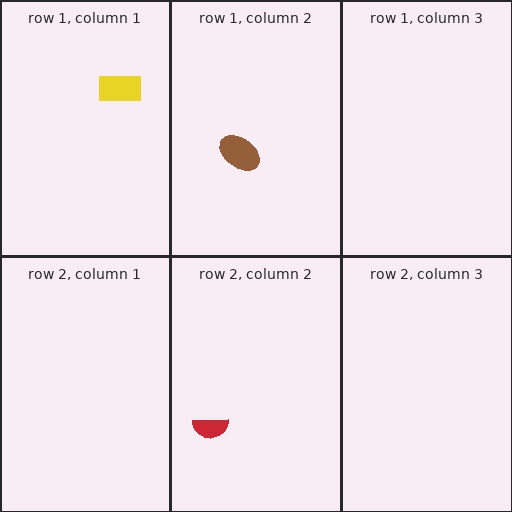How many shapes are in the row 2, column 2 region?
1.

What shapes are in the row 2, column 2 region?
The red semicircle.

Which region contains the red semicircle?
The row 2, column 2 region.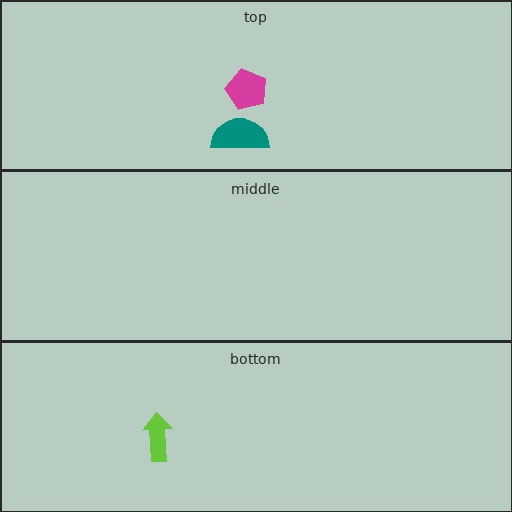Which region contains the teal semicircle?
The top region.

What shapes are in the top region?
The magenta pentagon, the teal semicircle.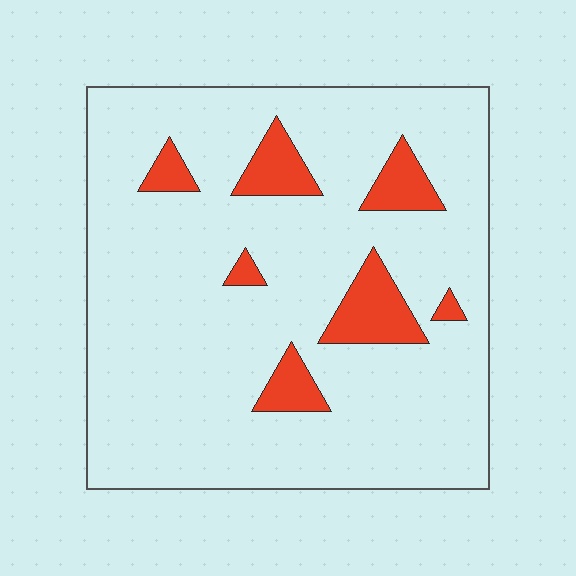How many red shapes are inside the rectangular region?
7.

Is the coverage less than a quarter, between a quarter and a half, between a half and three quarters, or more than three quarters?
Less than a quarter.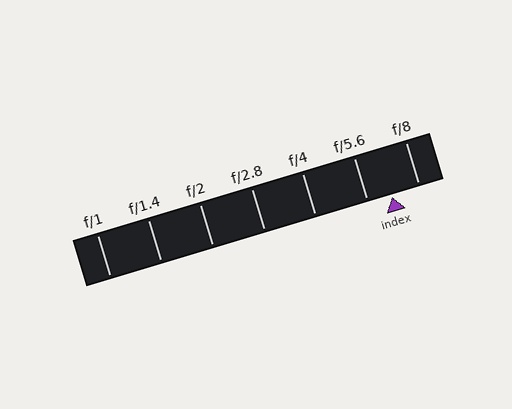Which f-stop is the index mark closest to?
The index mark is closest to f/5.6.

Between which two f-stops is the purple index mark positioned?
The index mark is between f/5.6 and f/8.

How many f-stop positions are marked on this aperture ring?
There are 7 f-stop positions marked.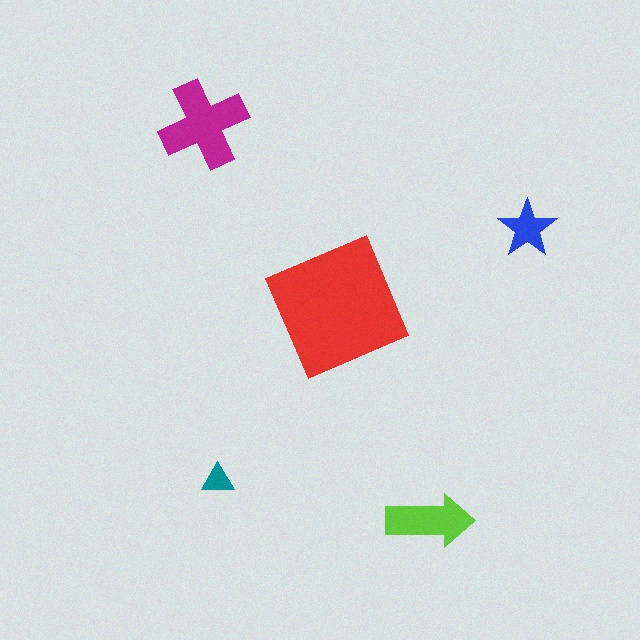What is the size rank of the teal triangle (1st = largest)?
5th.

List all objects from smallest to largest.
The teal triangle, the blue star, the lime arrow, the magenta cross, the red square.